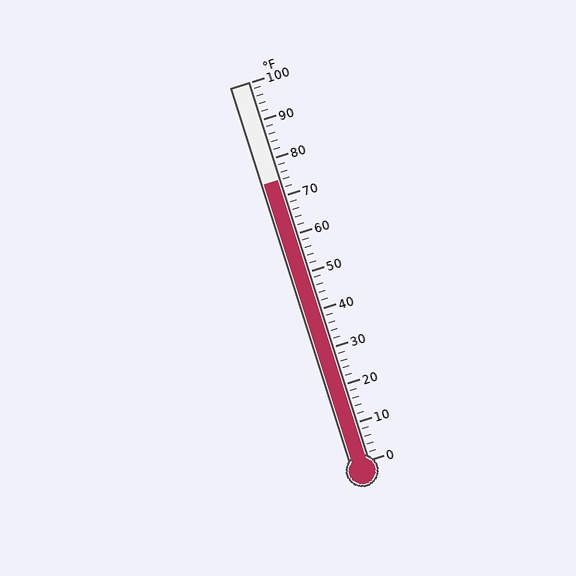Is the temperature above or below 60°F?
The temperature is above 60°F.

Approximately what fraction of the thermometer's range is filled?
The thermometer is filled to approximately 75% of its range.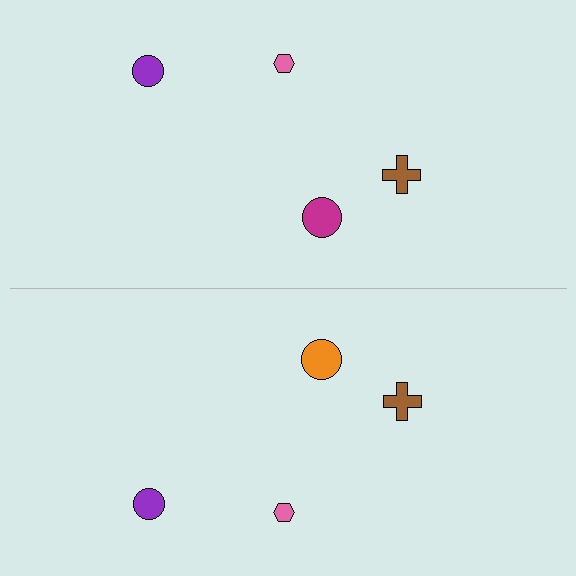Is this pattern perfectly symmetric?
No, the pattern is not perfectly symmetric. The orange circle on the bottom side breaks the symmetry — its mirror counterpart is magenta.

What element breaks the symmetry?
The orange circle on the bottom side breaks the symmetry — its mirror counterpart is magenta.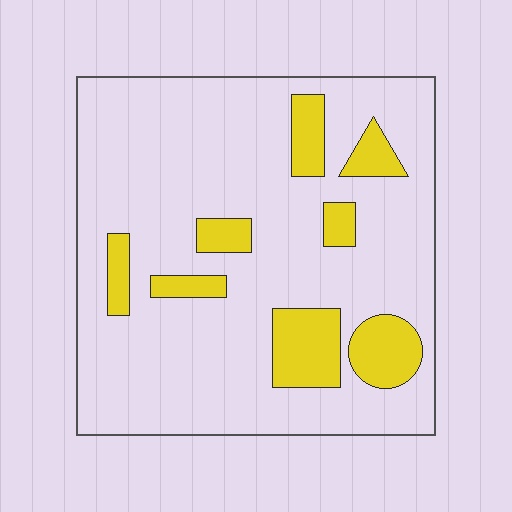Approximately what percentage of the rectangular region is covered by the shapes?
Approximately 15%.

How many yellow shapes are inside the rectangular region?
8.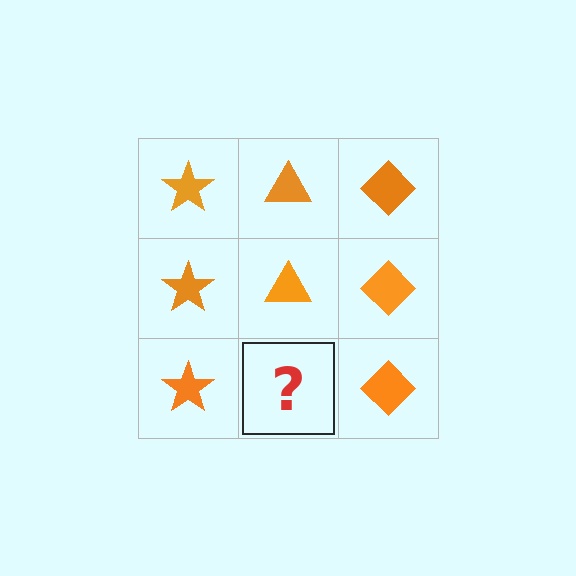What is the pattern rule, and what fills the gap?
The rule is that each column has a consistent shape. The gap should be filled with an orange triangle.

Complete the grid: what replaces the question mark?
The question mark should be replaced with an orange triangle.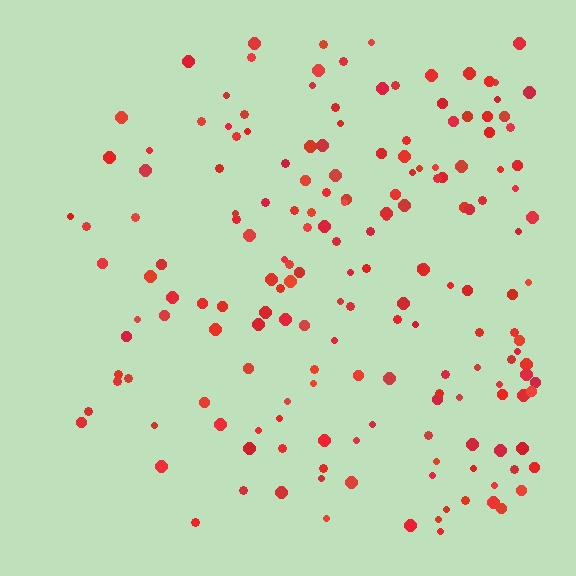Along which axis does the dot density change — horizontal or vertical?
Horizontal.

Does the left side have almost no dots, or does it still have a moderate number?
Still a moderate number, just noticeably fewer than the right.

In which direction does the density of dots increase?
From left to right, with the right side densest.